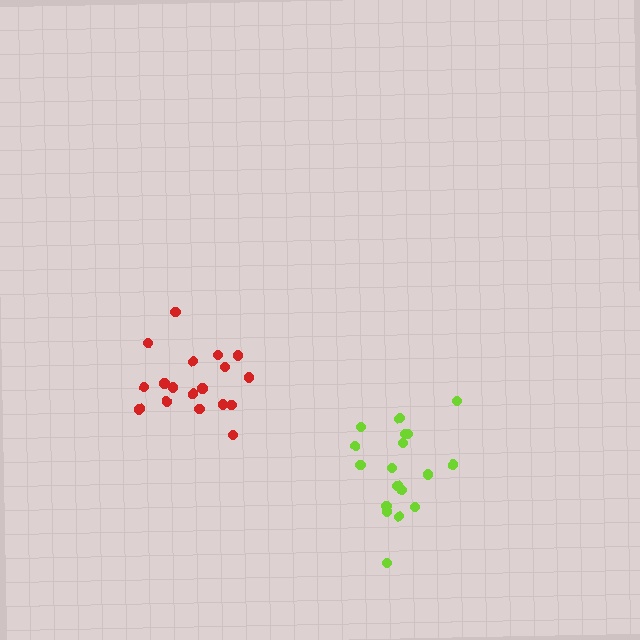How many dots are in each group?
Group 1: 18 dots, Group 2: 18 dots (36 total).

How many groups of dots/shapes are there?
There are 2 groups.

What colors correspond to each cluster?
The clusters are colored: lime, red.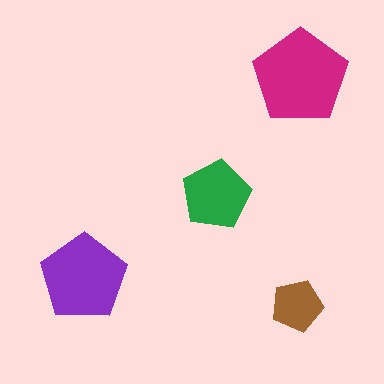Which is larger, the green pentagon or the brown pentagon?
The green one.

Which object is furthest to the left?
The purple pentagon is leftmost.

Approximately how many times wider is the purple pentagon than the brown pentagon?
About 1.5 times wider.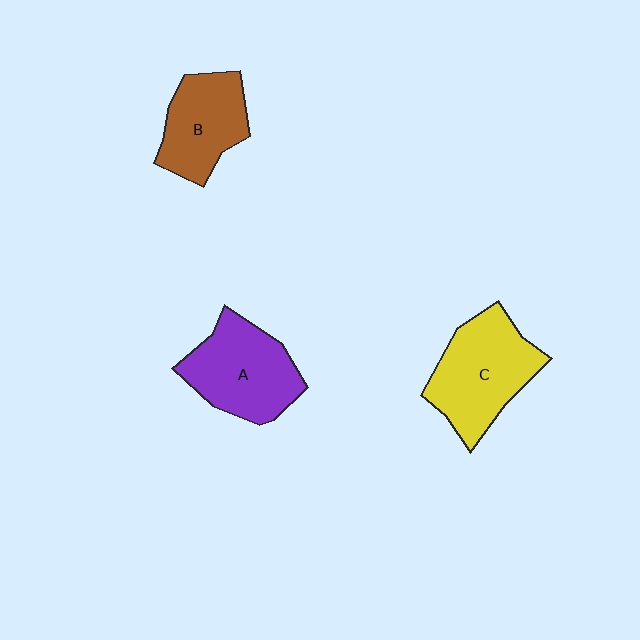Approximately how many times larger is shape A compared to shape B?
Approximately 1.2 times.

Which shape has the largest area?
Shape C (yellow).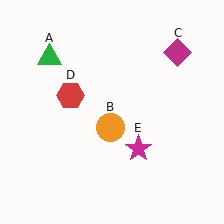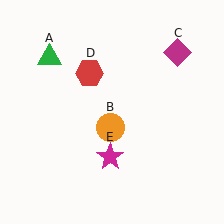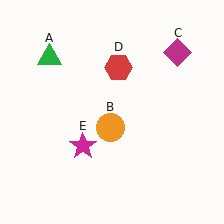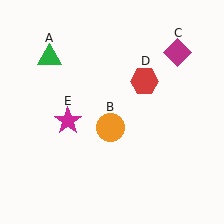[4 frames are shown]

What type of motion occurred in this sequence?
The red hexagon (object D), magenta star (object E) rotated clockwise around the center of the scene.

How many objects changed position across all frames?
2 objects changed position: red hexagon (object D), magenta star (object E).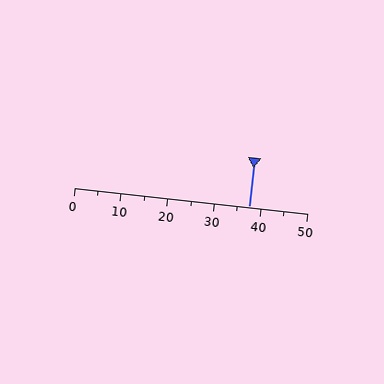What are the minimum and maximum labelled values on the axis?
The axis runs from 0 to 50.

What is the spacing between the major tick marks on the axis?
The major ticks are spaced 10 apart.